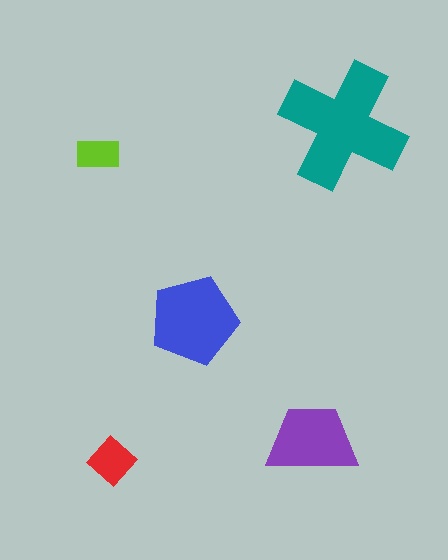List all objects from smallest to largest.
The lime rectangle, the red diamond, the purple trapezoid, the blue pentagon, the teal cross.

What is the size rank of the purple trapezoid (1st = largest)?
3rd.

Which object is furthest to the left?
The lime rectangle is leftmost.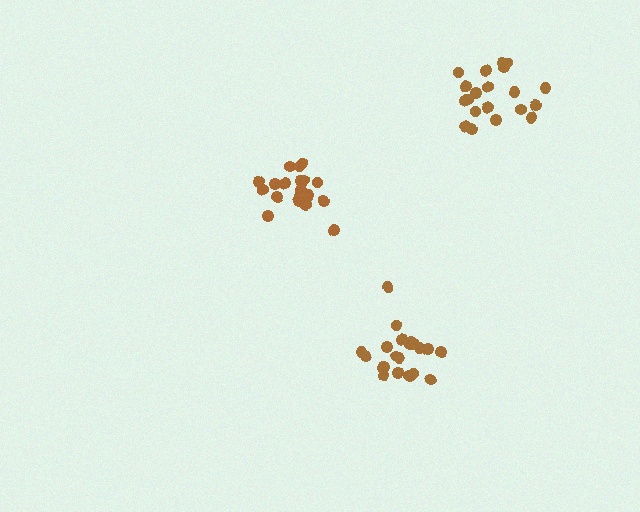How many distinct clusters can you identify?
There are 3 distinct clusters.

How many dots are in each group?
Group 1: 20 dots, Group 2: 21 dots, Group 3: 20 dots (61 total).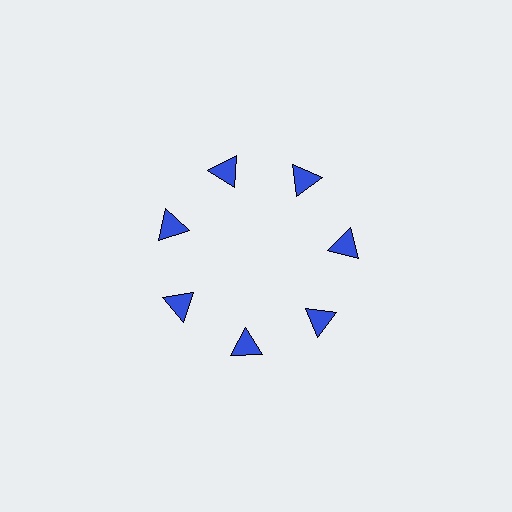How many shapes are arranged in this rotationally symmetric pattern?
There are 7 shapes, arranged in 7 groups of 1.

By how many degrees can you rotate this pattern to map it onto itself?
The pattern maps onto itself every 51 degrees of rotation.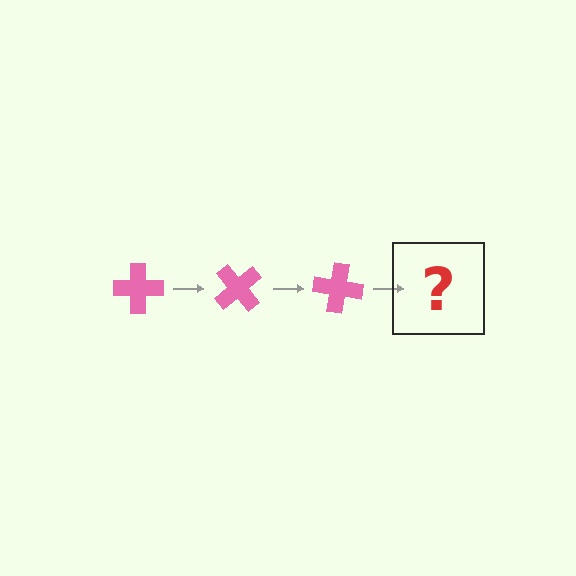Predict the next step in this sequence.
The next step is a pink cross rotated 150 degrees.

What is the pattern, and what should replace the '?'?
The pattern is that the cross rotates 50 degrees each step. The '?' should be a pink cross rotated 150 degrees.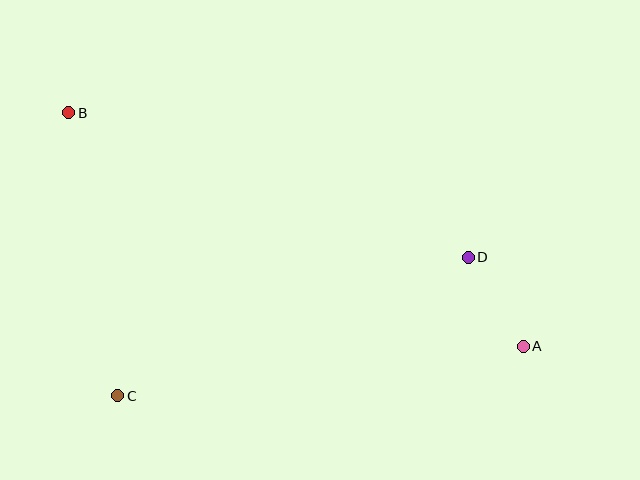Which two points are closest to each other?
Points A and D are closest to each other.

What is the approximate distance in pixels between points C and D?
The distance between C and D is approximately 377 pixels.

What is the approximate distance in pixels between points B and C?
The distance between B and C is approximately 287 pixels.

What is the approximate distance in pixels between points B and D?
The distance between B and D is approximately 424 pixels.